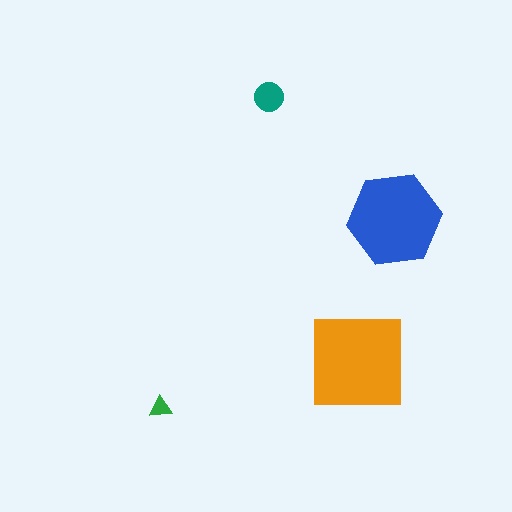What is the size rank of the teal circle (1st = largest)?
3rd.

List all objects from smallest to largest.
The green triangle, the teal circle, the blue hexagon, the orange square.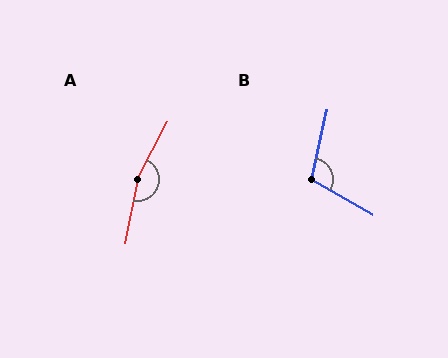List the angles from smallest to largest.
B (107°), A (162°).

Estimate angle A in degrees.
Approximately 162 degrees.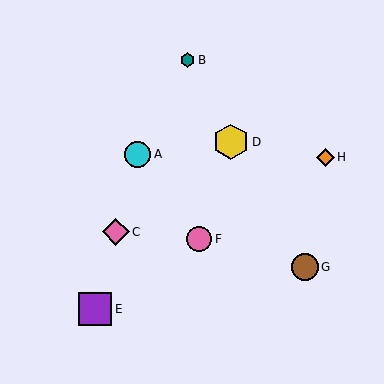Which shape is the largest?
The yellow hexagon (labeled D) is the largest.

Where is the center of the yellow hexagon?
The center of the yellow hexagon is at (231, 142).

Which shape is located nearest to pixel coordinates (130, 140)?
The cyan circle (labeled A) at (138, 154) is nearest to that location.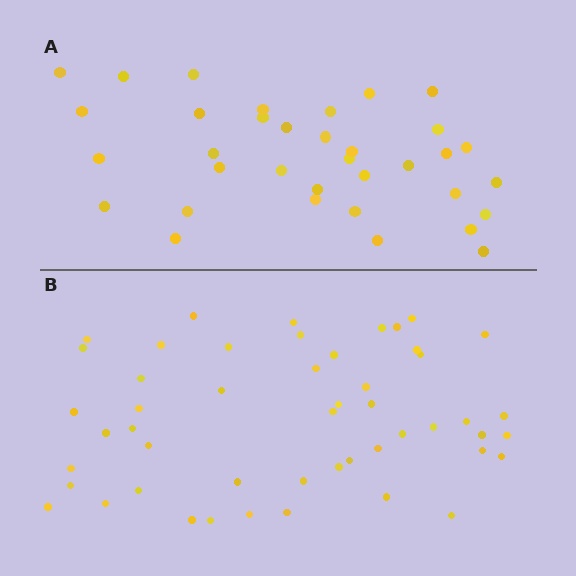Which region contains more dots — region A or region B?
Region B (the bottom region) has more dots.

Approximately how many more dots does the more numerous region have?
Region B has approximately 15 more dots than region A.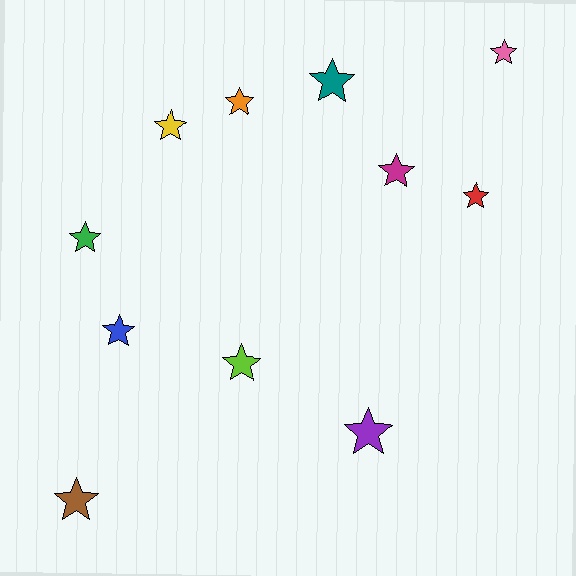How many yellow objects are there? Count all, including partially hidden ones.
There is 1 yellow object.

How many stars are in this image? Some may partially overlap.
There are 11 stars.